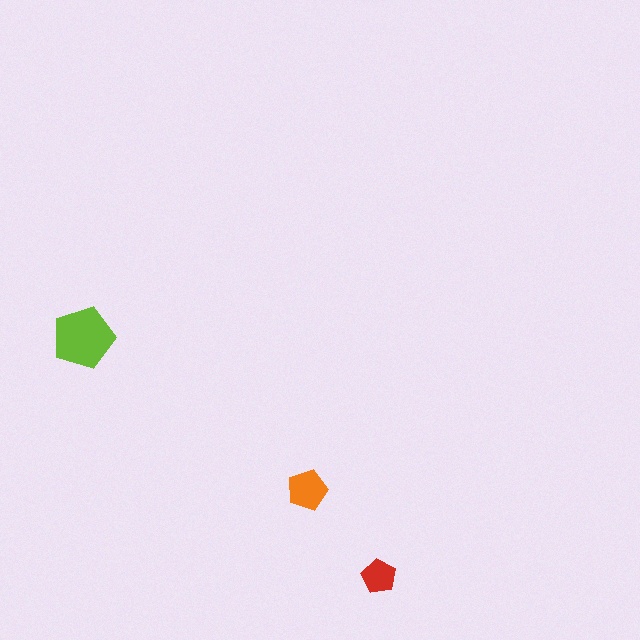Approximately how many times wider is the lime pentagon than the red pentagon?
About 2 times wider.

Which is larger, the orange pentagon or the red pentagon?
The orange one.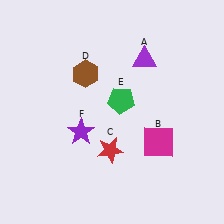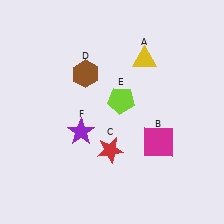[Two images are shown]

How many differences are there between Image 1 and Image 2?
There are 2 differences between the two images.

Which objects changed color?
A changed from purple to yellow. E changed from green to lime.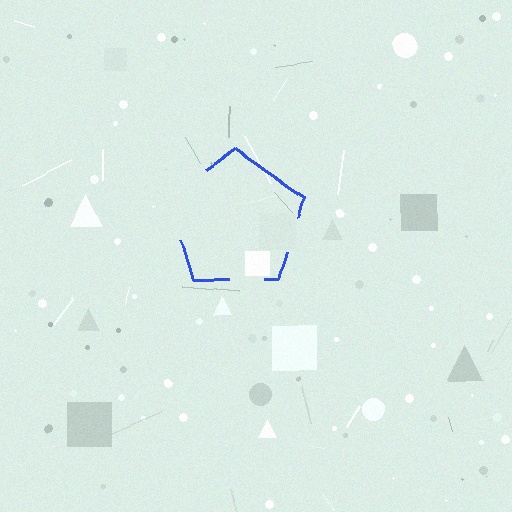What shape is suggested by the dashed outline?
The dashed outline suggests a pentagon.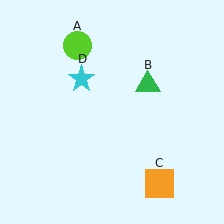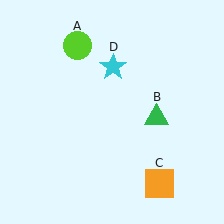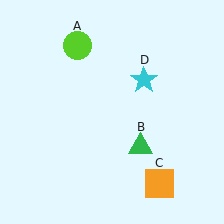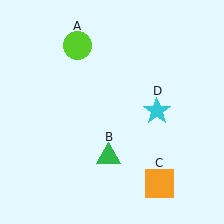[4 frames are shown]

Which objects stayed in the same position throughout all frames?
Lime circle (object A) and orange square (object C) remained stationary.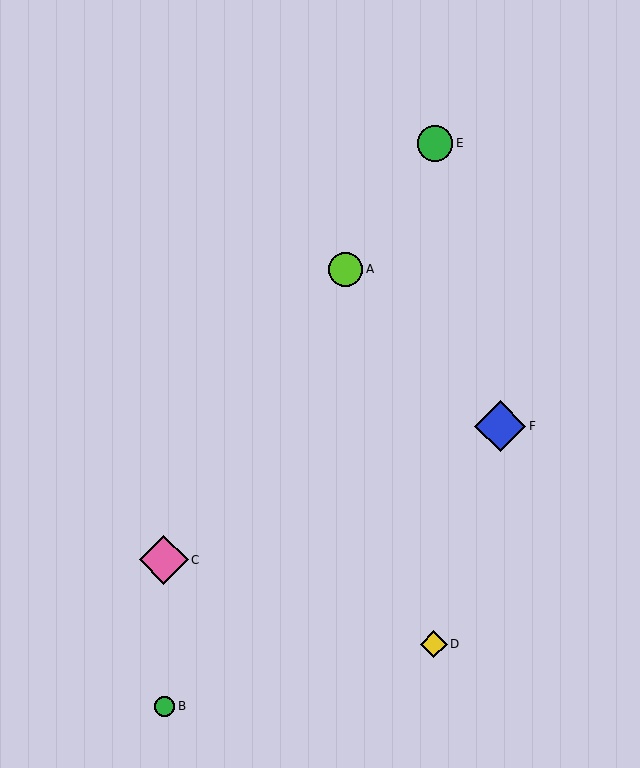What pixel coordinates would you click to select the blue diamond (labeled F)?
Click at (500, 426) to select the blue diamond F.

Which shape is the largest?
The blue diamond (labeled F) is the largest.